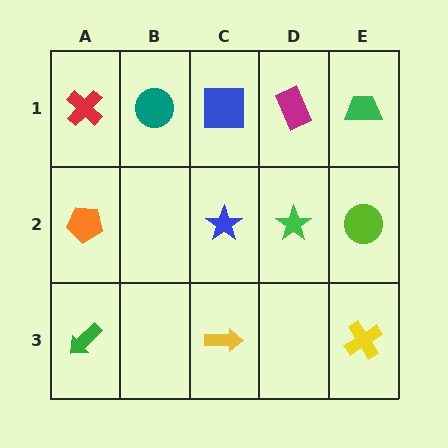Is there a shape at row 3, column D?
No, that cell is empty.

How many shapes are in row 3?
3 shapes.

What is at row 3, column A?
A green arrow.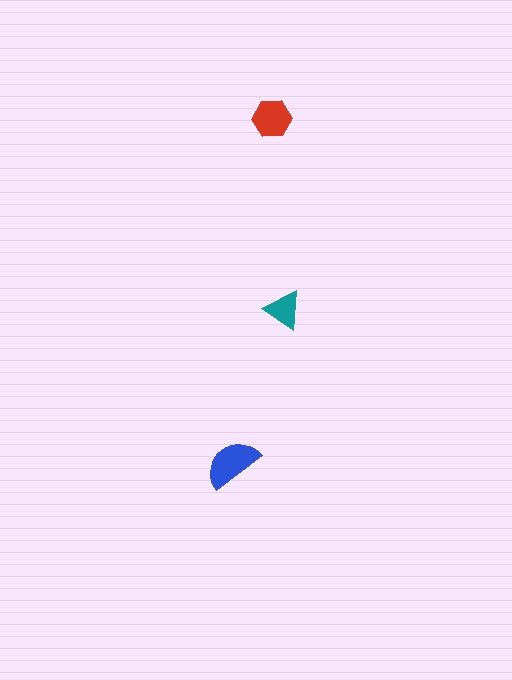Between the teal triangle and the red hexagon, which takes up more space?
The red hexagon.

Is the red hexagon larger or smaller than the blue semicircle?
Smaller.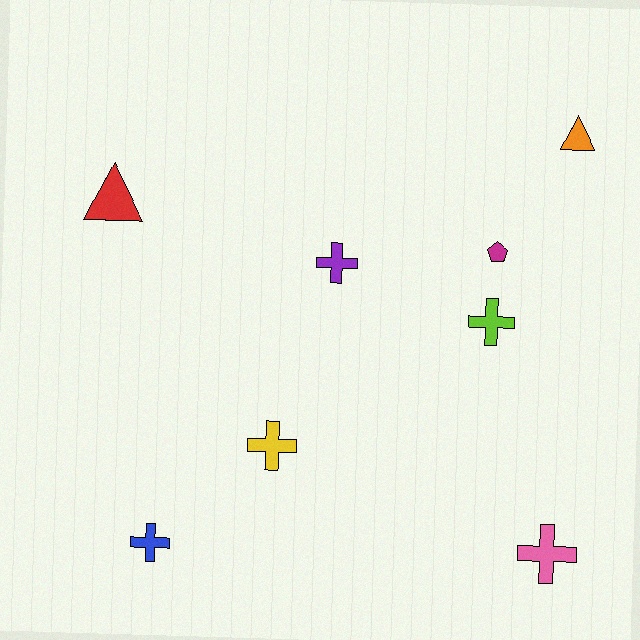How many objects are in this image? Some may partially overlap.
There are 8 objects.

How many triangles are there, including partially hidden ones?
There are 2 triangles.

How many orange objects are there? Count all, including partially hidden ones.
There is 1 orange object.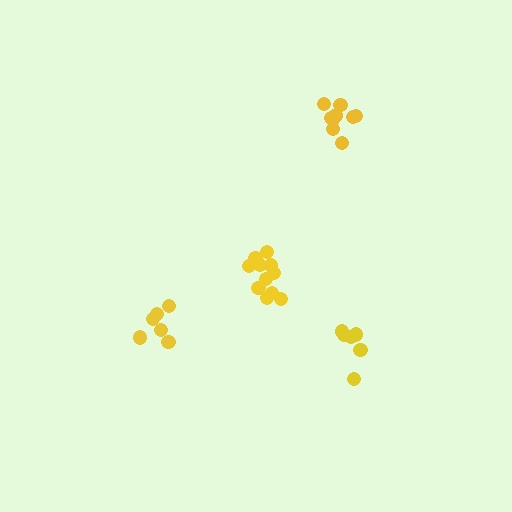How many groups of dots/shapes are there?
There are 4 groups.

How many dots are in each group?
Group 1: 6 dots, Group 2: 10 dots, Group 3: 6 dots, Group 4: 11 dots (33 total).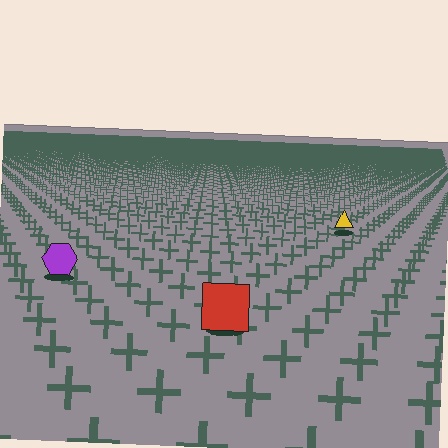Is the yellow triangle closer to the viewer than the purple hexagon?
No. The purple hexagon is closer — you can tell from the texture gradient: the ground texture is coarser near it.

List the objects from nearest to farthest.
From nearest to farthest: the red square, the purple hexagon, the yellow triangle.